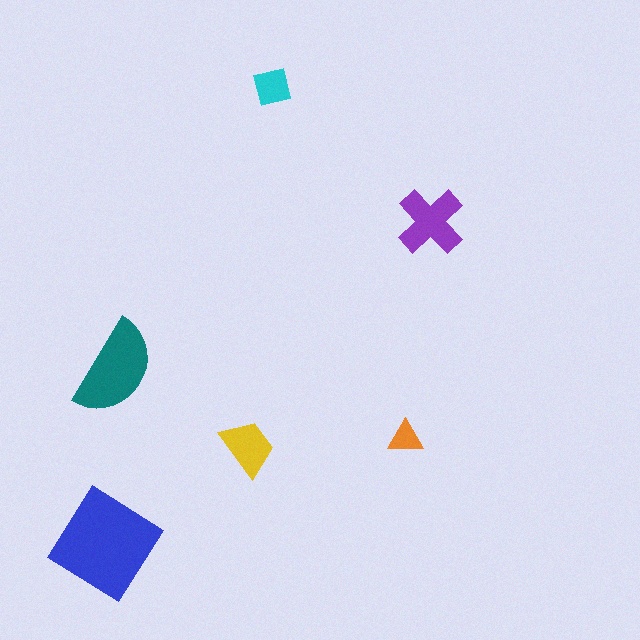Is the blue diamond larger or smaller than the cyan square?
Larger.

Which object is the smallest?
The orange triangle.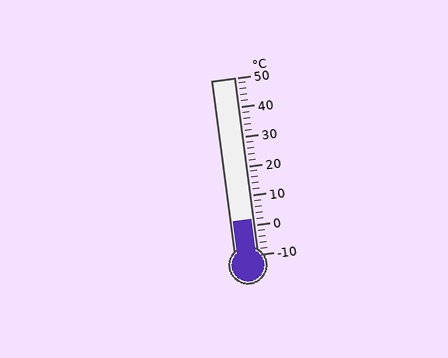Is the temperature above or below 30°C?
The temperature is below 30°C.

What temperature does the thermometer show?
The thermometer shows approximately 2°C.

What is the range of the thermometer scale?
The thermometer scale ranges from -10°C to 50°C.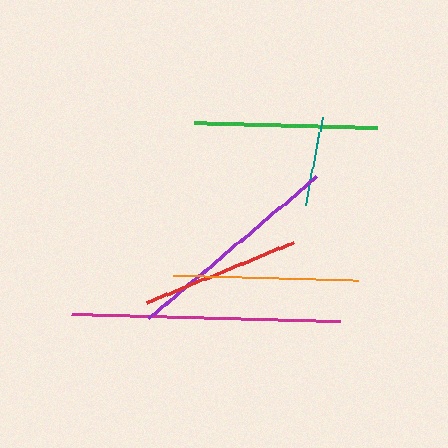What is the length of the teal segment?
The teal segment is approximately 90 pixels long.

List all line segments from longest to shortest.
From longest to shortest: magenta, purple, orange, green, red, teal.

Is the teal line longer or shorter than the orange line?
The orange line is longer than the teal line.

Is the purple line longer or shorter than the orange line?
The purple line is longer than the orange line.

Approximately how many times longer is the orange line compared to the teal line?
The orange line is approximately 2.0 times the length of the teal line.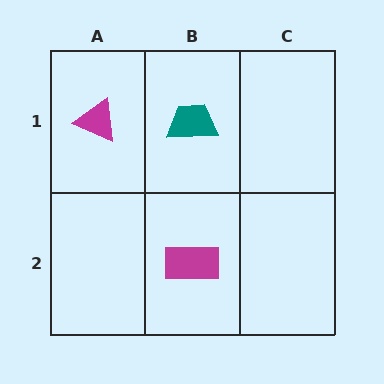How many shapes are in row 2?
1 shape.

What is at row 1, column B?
A teal trapezoid.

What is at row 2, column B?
A magenta rectangle.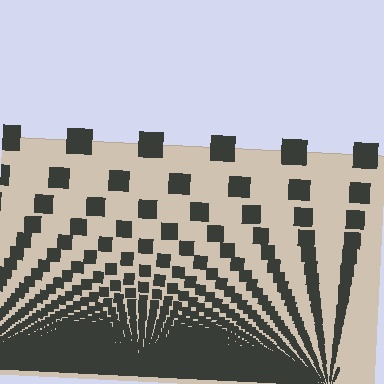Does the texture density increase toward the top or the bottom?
Density increases toward the bottom.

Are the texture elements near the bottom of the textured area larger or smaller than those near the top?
Smaller. The gradient is inverted — elements near the bottom are smaller and denser.